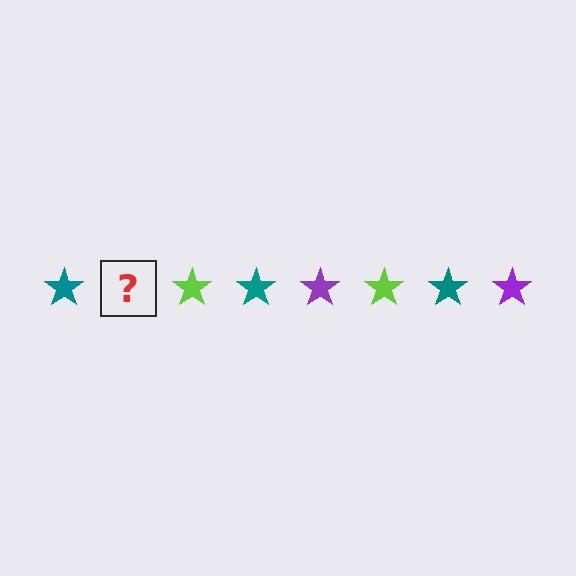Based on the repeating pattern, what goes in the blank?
The blank should be a purple star.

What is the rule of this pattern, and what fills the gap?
The rule is that the pattern cycles through teal, purple, lime stars. The gap should be filled with a purple star.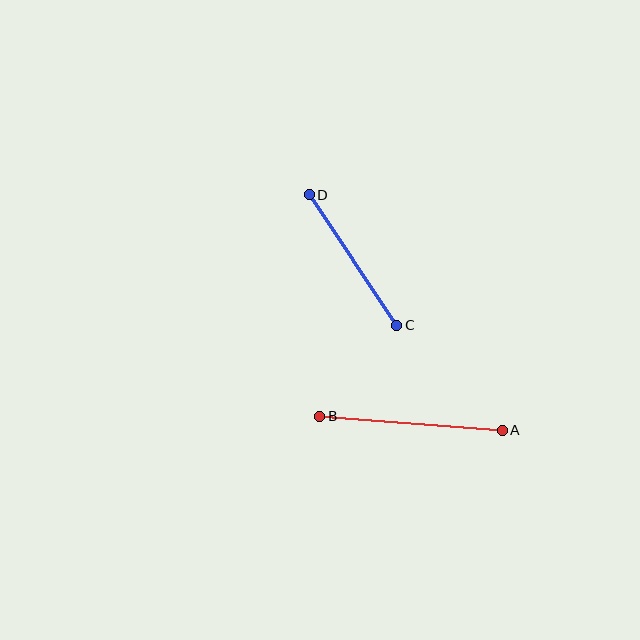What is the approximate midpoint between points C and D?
The midpoint is at approximately (353, 260) pixels.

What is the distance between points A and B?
The distance is approximately 183 pixels.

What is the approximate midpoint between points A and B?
The midpoint is at approximately (411, 423) pixels.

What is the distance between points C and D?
The distance is approximately 157 pixels.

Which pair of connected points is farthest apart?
Points A and B are farthest apart.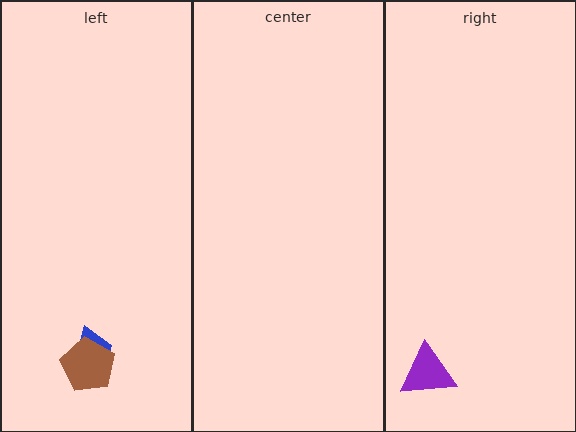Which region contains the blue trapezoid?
The left region.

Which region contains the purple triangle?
The right region.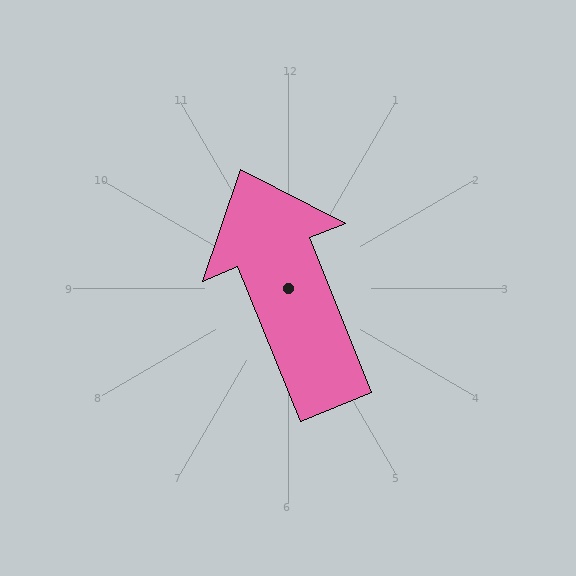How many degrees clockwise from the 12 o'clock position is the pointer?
Approximately 338 degrees.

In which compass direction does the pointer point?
North.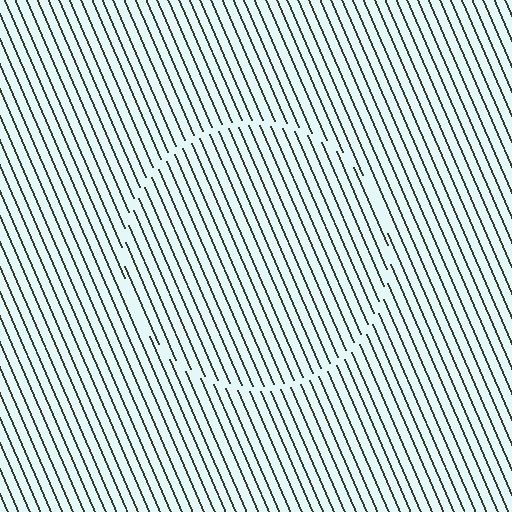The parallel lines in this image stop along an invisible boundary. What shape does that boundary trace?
An illusory circle. The interior of the shape contains the same grating, shifted by half a period — the contour is defined by the phase discontinuity where line-ends from the inner and outer gratings abut.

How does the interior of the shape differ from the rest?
The interior of the shape contains the same grating, shifted by half a period — the contour is defined by the phase discontinuity where line-ends from the inner and outer gratings abut.